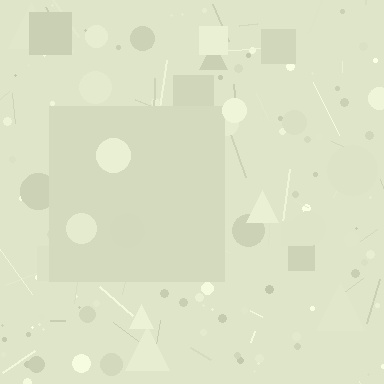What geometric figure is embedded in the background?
A square is embedded in the background.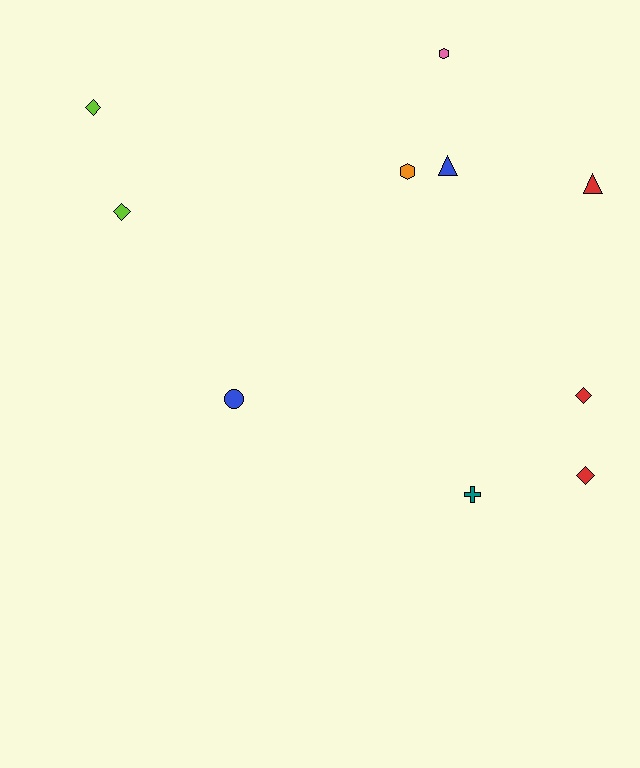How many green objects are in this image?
There are no green objects.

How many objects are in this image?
There are 10 objects.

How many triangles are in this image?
There are 2 triangles.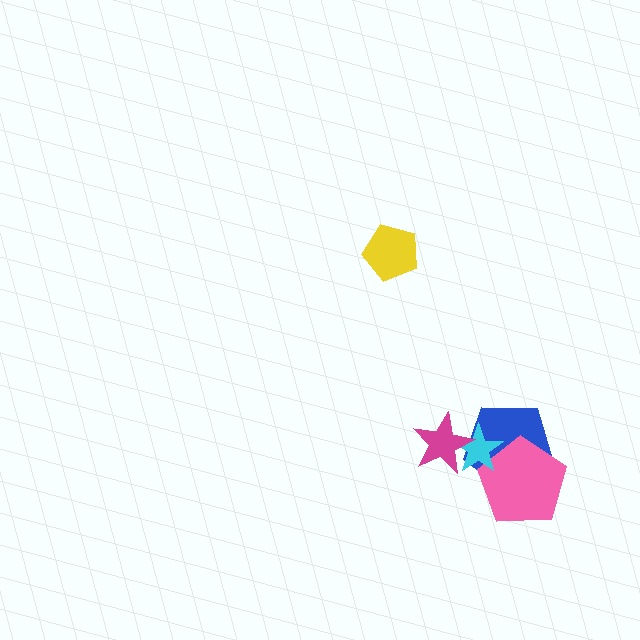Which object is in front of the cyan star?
The magenta star is in front of the cyan star.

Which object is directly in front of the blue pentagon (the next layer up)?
The pink pentagon is directly in front of the blue pentagon.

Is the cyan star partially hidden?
Yes, it is partially covered by another shape.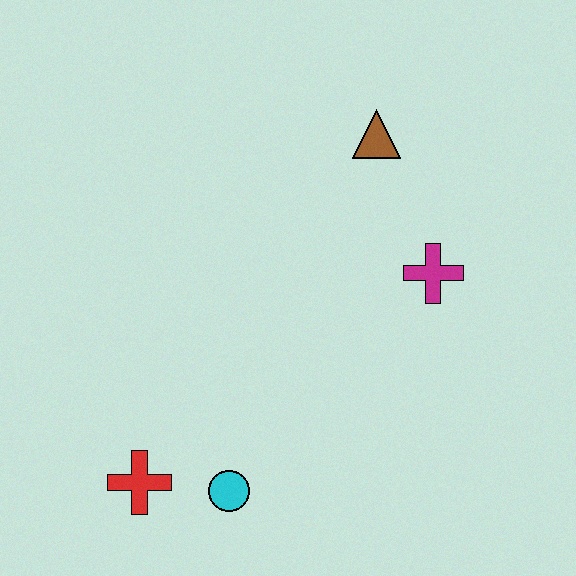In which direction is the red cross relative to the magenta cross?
The red cross is to the left of the magenta cross.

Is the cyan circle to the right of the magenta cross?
No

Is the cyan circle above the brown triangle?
No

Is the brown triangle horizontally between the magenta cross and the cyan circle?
Yes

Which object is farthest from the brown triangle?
The red cross is farthest from the brown triangle.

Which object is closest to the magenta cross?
The brown triangle is closest to the magenta cross.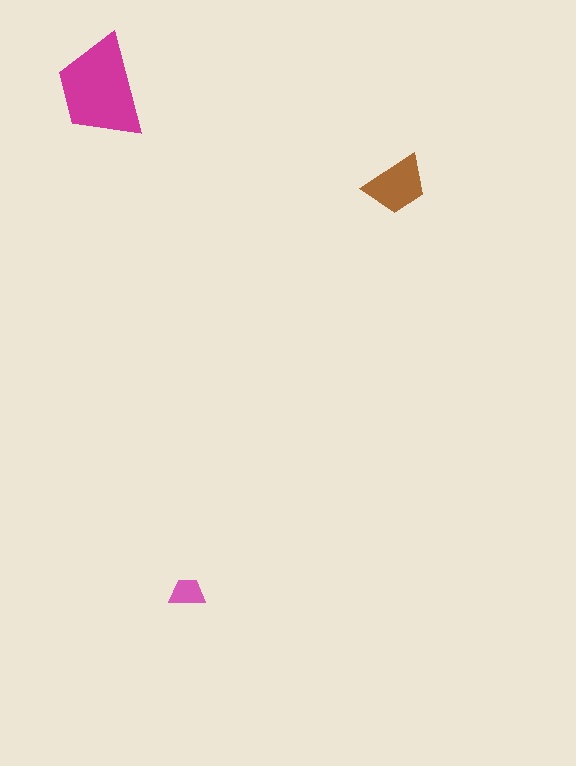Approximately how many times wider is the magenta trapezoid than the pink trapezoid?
About 3 times wider.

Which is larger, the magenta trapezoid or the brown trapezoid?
The magenta one.